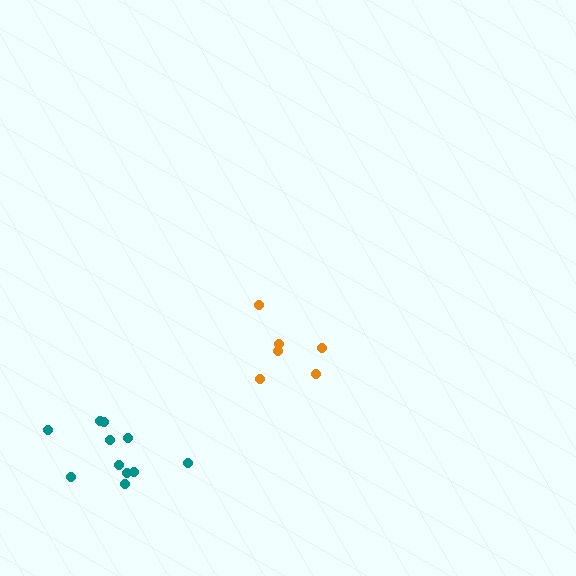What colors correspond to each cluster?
The clusters are colored: orange, teal.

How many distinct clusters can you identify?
There are 2 distinct clusters.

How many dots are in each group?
Group 1: 6 dots, Group 2: 11 dots (17 total).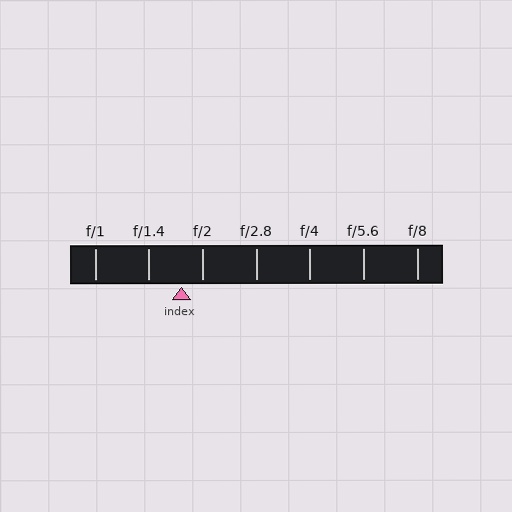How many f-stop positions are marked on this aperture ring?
There are 7 f-stop positions marked.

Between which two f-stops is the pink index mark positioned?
The index mark is between f/1.4 and f/2.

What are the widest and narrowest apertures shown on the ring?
The widest aperture shown is f/1 and the narrowest is f/8.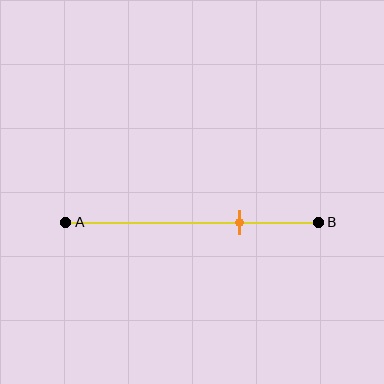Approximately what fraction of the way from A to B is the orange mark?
The orange mark is approximately 70% of the way from A to B.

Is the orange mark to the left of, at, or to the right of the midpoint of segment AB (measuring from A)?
The orange mark is to the right of the midpoint of segment AB.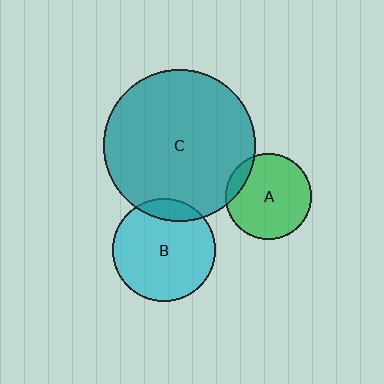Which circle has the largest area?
Circle C (teal).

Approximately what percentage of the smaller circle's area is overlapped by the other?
Approximately 10%.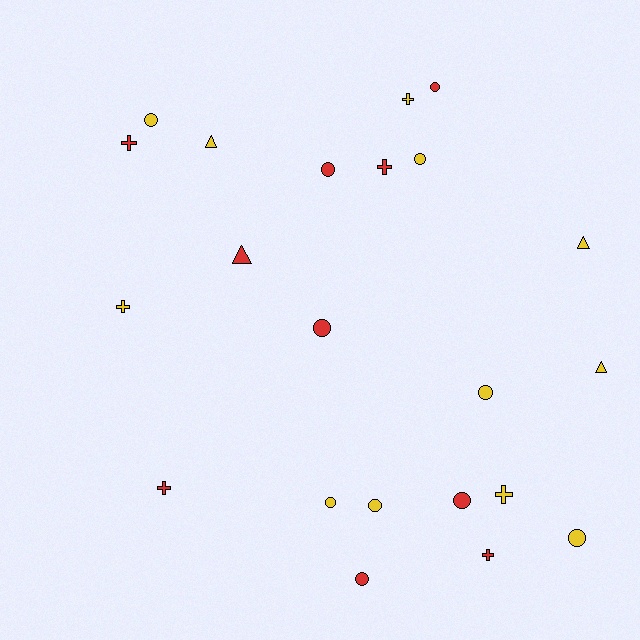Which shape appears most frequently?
Circle, with 11 objects.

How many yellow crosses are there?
There are 3 yellow crosses.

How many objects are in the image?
There are 22 objects.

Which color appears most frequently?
Yellow, with 12 objects.